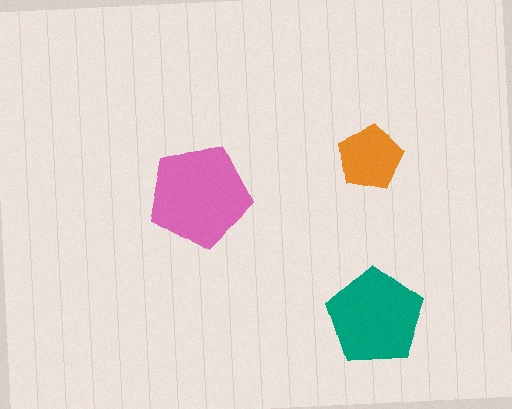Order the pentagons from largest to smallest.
the pink one, the teal one, the orange one.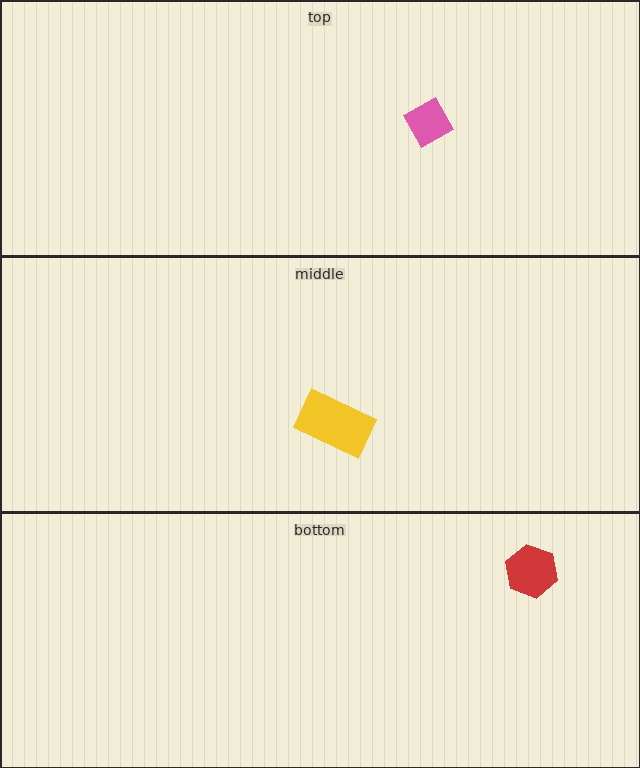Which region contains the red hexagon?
The bottom region.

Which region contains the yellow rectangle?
The middle region.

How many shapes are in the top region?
1.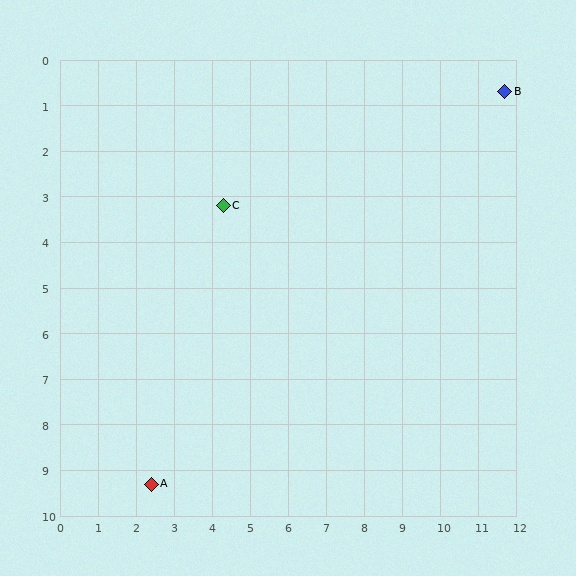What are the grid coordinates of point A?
Point A is at approximately (2.4, 9.3).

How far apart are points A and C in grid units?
Points A and C are about 6.4 grid units apart.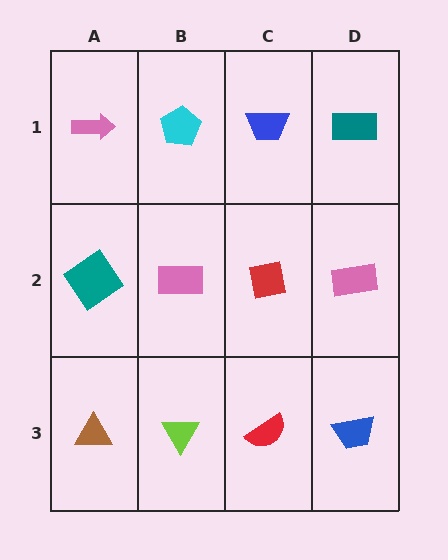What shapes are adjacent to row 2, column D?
A teal rectangle (row 1, column D), a blue trapezoid (row 3, column D), a red square (row 2, column C).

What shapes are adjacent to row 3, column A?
A teal diamond (row 2, column A), a lime triangle (row 3, column B).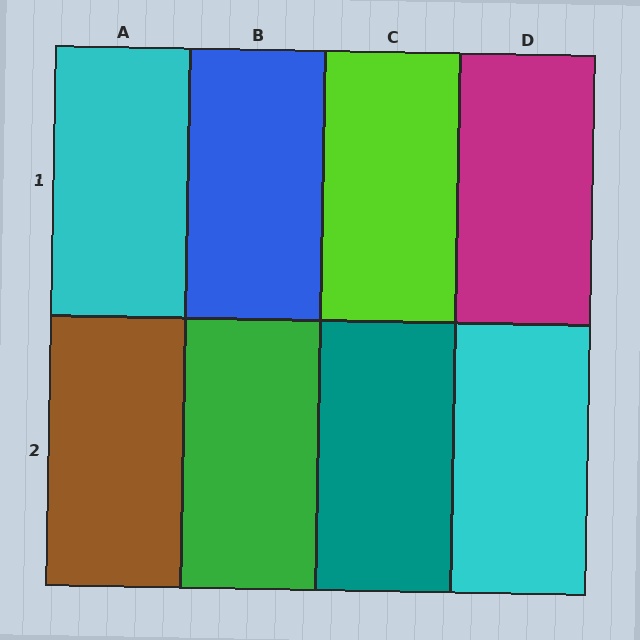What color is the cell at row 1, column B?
Blue.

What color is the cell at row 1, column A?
Cyan.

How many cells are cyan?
2 cells are cyan.